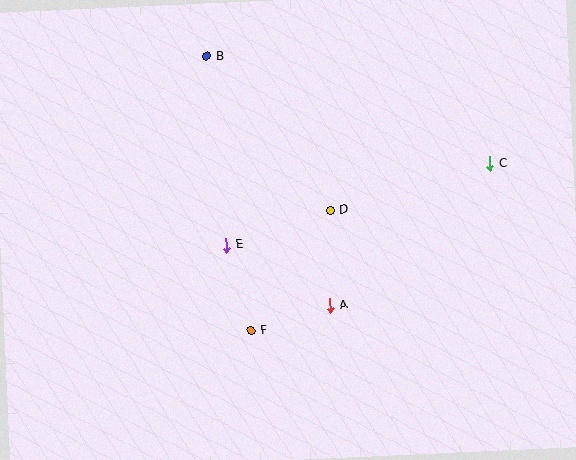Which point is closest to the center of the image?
Point D at (330, 210) is closest to the center.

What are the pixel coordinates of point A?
Point A is at (330, 305).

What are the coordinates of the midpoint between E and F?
The midpoint between E and F is at (239, 288).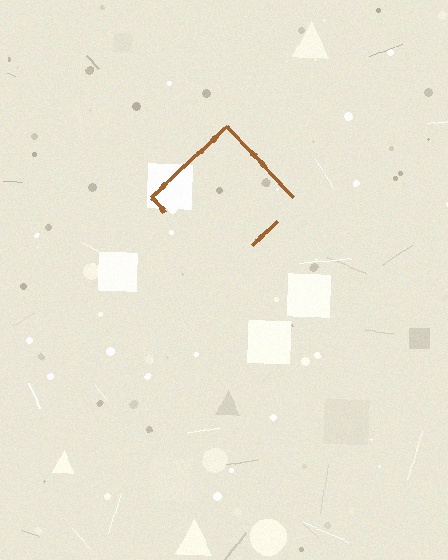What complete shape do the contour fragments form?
The contour fragments form a diamond.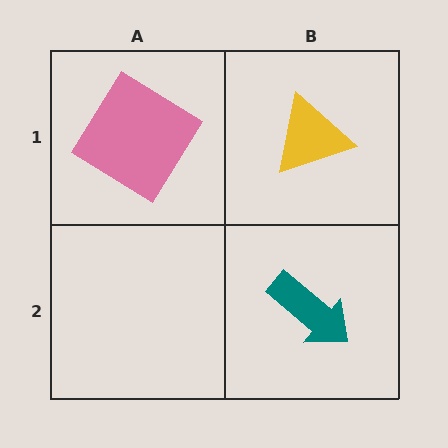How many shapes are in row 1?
2 shapes.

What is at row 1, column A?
A pink diamond.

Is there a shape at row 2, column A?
No, that cell is empty.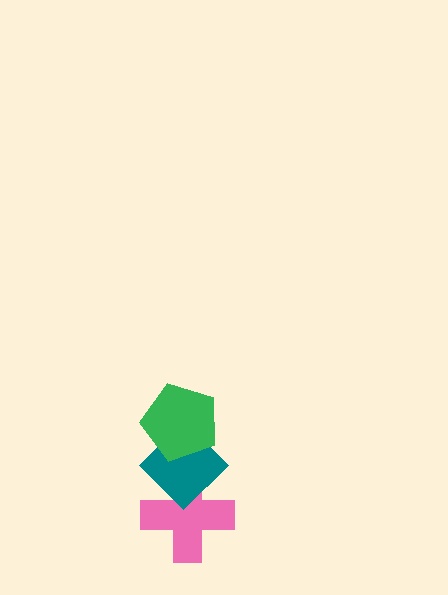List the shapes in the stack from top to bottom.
From top to bottom: the green pentagon, the teal diamond, the pink cross.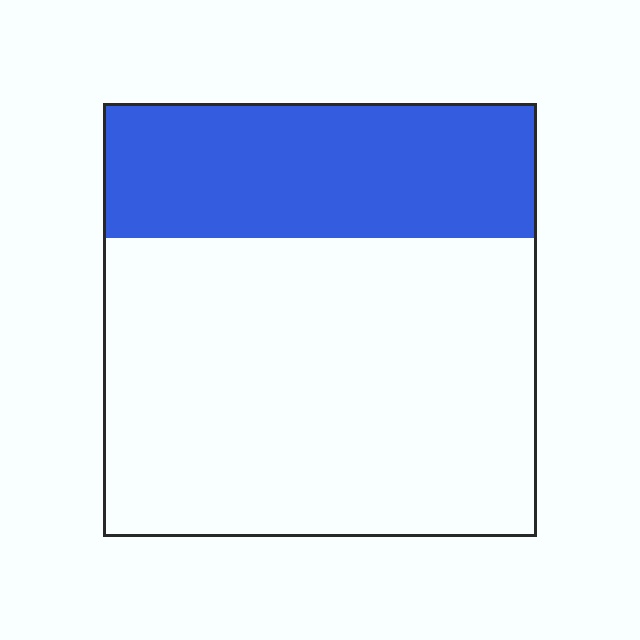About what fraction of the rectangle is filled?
About one third (1/3).